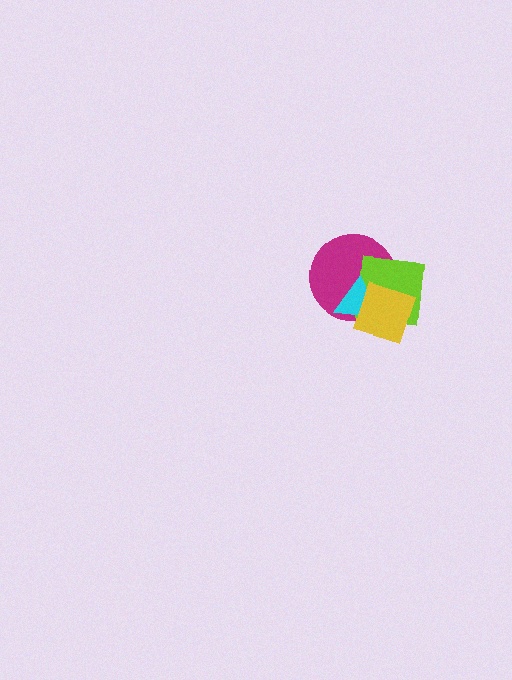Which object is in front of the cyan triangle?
The yellow diamond is in front of the cyan triangle.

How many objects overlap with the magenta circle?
3 objects overlap with the magenta circle.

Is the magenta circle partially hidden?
Yes, it is partially covered by another shape.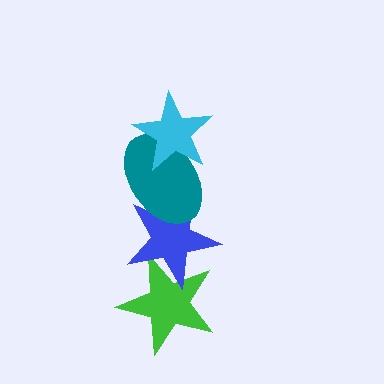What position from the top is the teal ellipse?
The teal ellipse is 2nd from the top.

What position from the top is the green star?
The green star is 4th from the top.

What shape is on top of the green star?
The blue star is on top of the green star.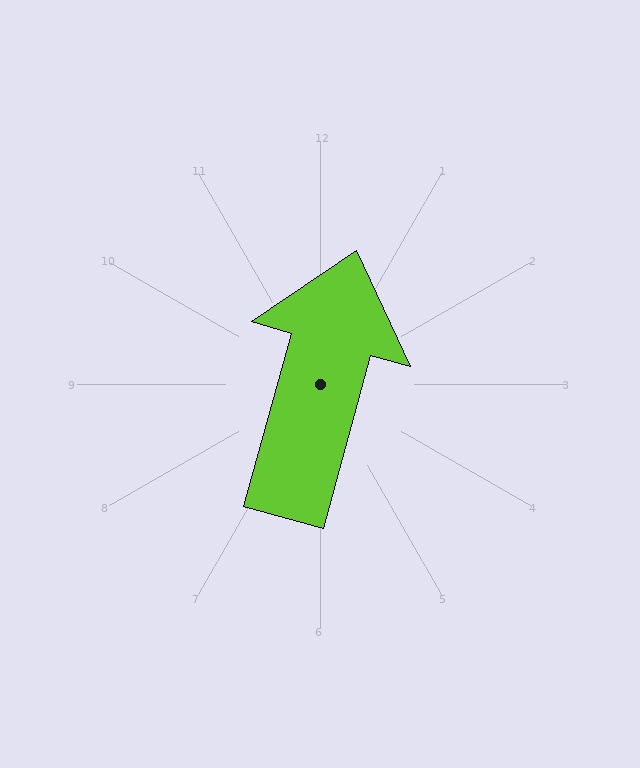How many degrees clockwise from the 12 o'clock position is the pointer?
Approximately 15 degrees.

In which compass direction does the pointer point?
North.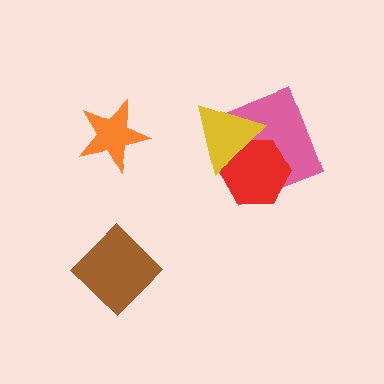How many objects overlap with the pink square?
2 objects overlap with the pink square.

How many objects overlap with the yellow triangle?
2 objects overlap with the yellow triangle.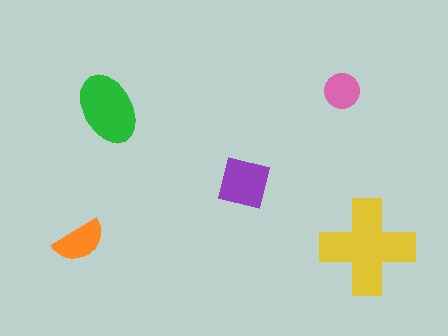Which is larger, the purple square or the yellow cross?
The yellow cross.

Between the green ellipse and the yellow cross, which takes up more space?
The yellow cross.